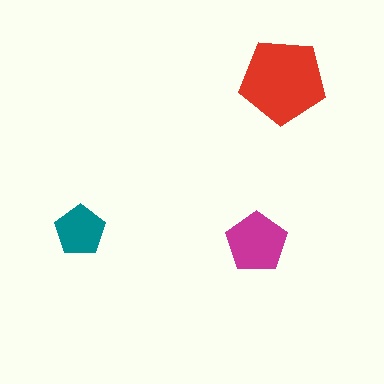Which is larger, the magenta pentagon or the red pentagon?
The red one.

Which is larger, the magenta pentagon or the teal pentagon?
The magenta one.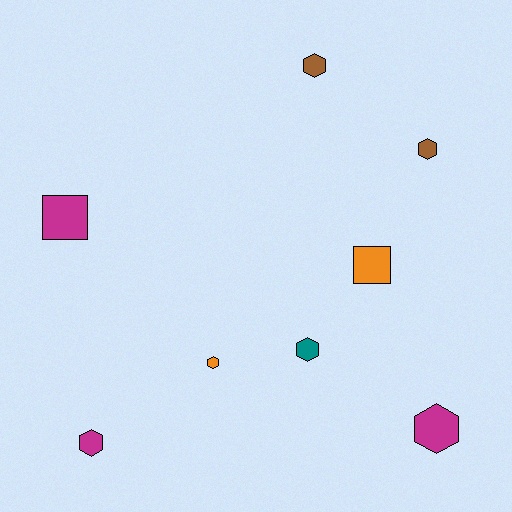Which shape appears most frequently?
Hexagon, with 6 objects.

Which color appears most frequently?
Magenta, with 3 objects.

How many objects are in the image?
There are 8 objects.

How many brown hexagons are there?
There are 2 brown hexagons.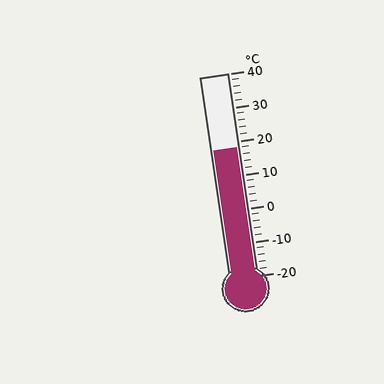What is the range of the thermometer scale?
The thermometer scale ranges from -20°C to 40°C.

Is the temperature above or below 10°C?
The temperature is above 10°C.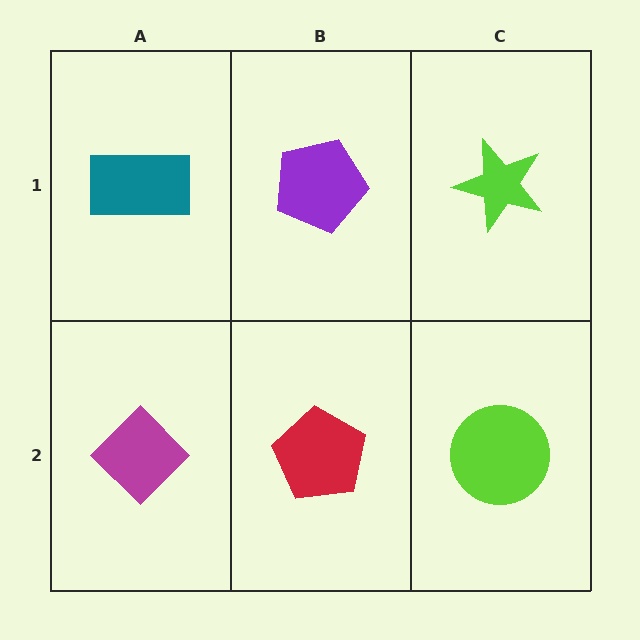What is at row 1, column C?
A lime star.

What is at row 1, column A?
A teal rectangle.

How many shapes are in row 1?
3 shapes.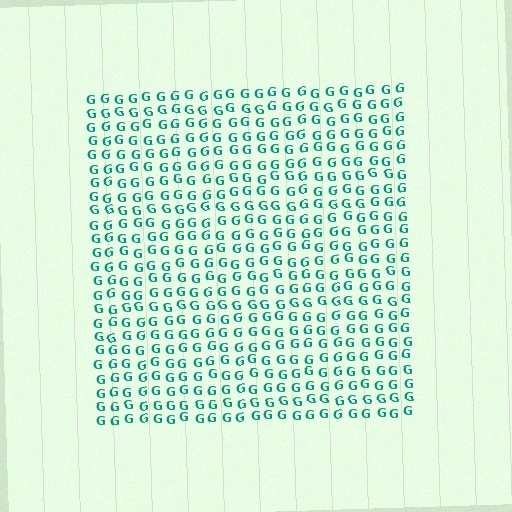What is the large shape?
The large shape is a square.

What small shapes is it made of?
It is made of small letter G's.